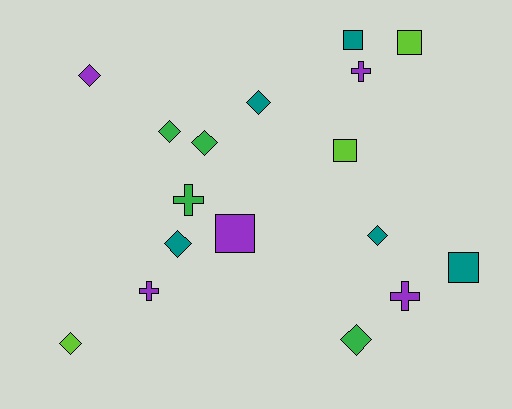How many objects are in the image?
There are 17 objects.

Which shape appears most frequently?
Diamond, with 8 objects.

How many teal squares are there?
There are 2 teal squares.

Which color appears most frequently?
Teal, with 5 objects.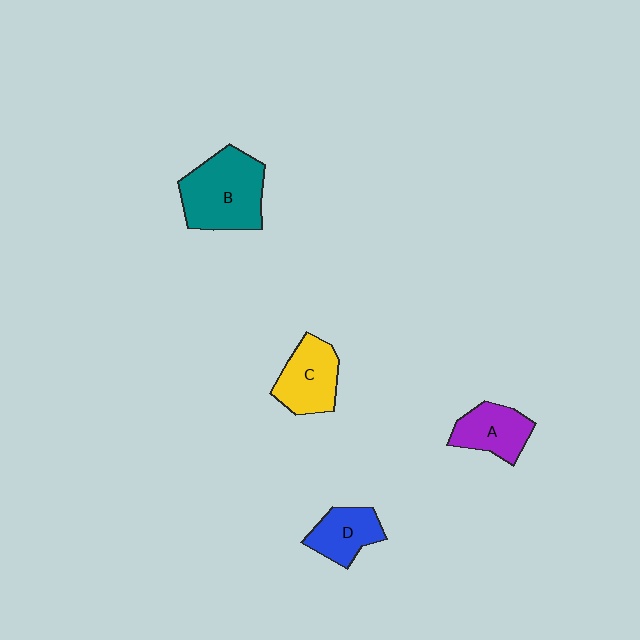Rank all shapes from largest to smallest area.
From largest to smallest: B (teal), C (yellow), A (purple), D (blue).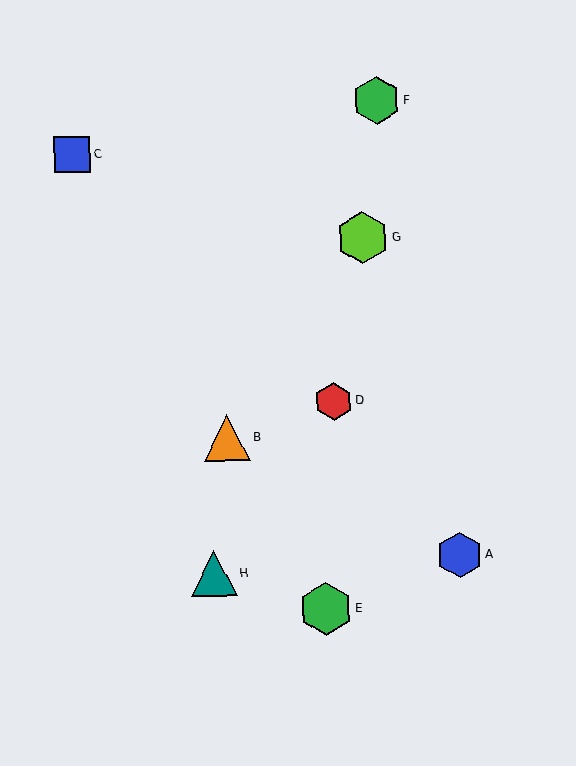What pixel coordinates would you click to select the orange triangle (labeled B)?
Click at (227, 438) to select the orange triangle B.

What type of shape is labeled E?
Shape E is a green hexagon.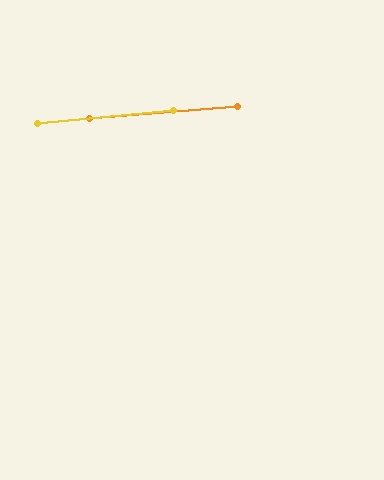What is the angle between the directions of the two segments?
Approximately 1 degree.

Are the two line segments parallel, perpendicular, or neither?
Parallel — their directions differ by only 0.7°.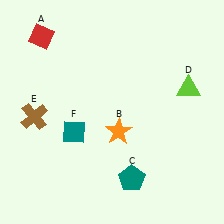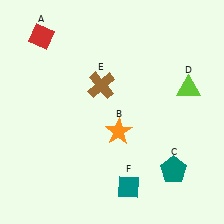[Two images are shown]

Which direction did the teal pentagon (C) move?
The teal pentagon (C) moved right.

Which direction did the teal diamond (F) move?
The teal diamond (F) moved right.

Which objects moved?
The objects that moved are: the teal pentagon (C), the brown cross (E), the teal diamond (F).